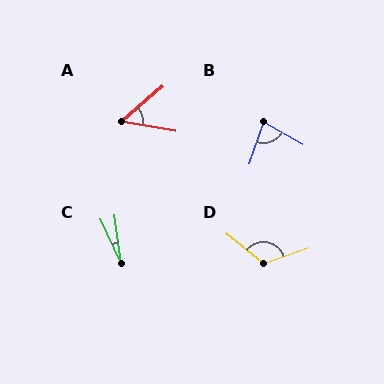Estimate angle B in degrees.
Approximately 79 degrees.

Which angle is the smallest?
C, at approximately 17 degrees.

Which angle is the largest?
D, at approximately 122 degrees.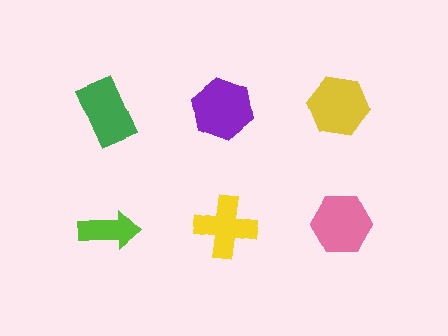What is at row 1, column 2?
A purple hexagon.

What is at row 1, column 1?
A green rectangle.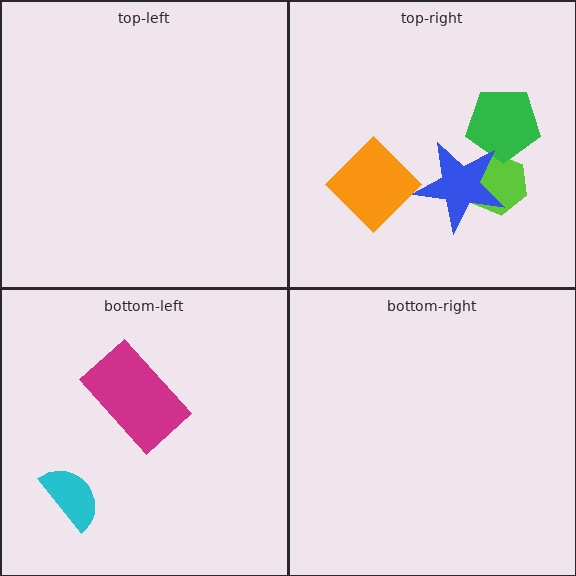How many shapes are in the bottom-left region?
2.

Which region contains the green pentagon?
The top-right region.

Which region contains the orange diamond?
The top-right region.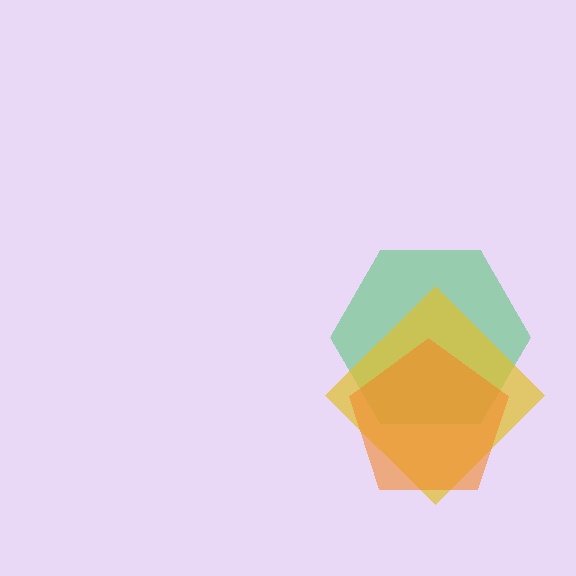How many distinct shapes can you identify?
There are 3 distinct shapes: a green hexagon, a yellow diamond, an orange pentagon.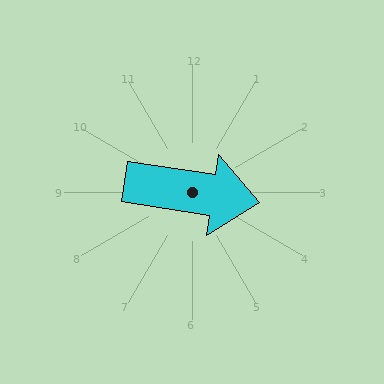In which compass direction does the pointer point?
East.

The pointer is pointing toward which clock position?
Roughly 3 o'clock.